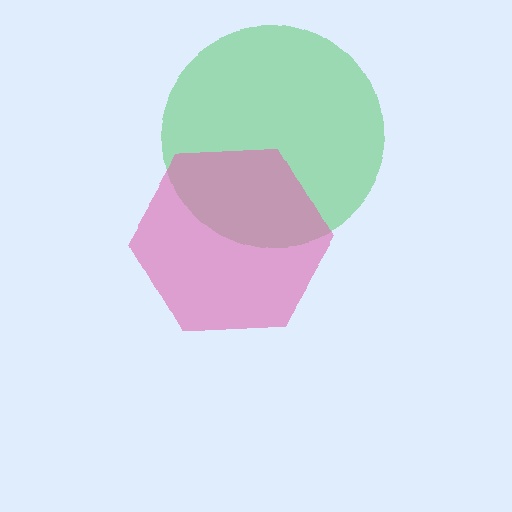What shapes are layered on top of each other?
The layered shapes are: a green circle, a pink hexagon.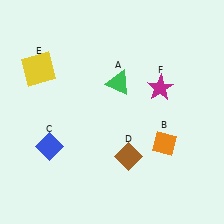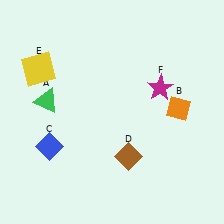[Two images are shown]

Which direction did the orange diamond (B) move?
The orange diamond (B) moved up.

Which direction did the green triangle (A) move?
The green triangle (A) moved left.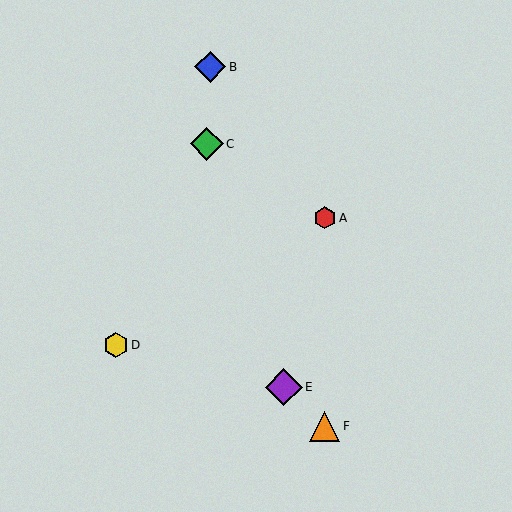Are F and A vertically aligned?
Yes, both are at x≈325.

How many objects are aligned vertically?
2 objects (A, F) are aligned vertically.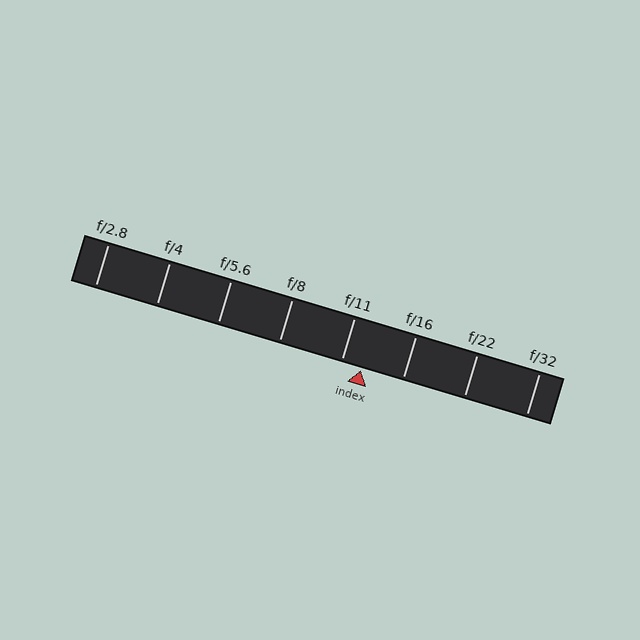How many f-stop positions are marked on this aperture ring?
There are 8 f-stop positions marked.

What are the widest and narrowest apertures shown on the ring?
The widest aperture shown is f/2.8 and the narrowest is f/32.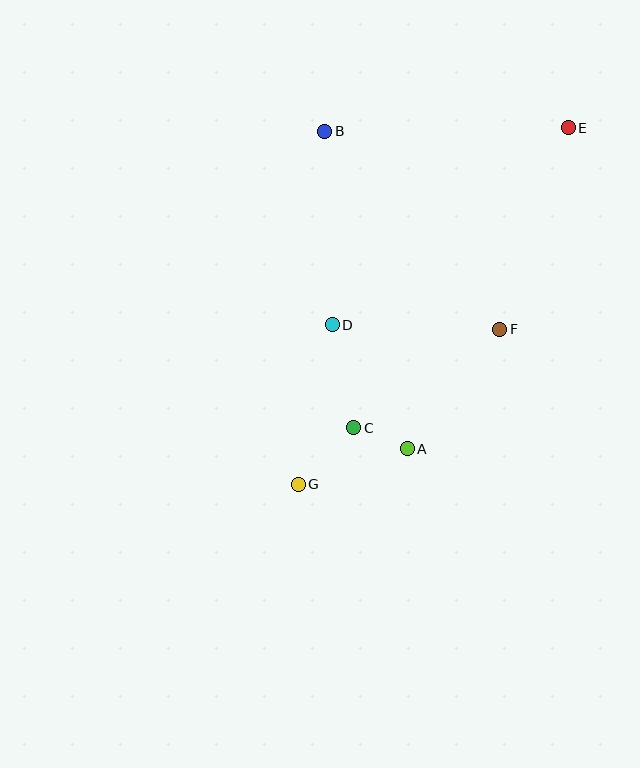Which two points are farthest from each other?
Points E and G are farthest from each other.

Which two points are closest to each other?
Points A and C are closest to each other.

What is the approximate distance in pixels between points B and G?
The distance between B and G is approximately 354 pixels.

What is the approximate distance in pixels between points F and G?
The distance between F and G is approximately 254 pixels.